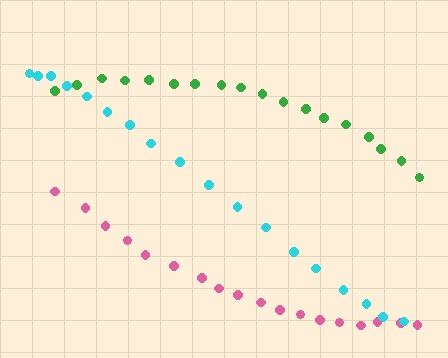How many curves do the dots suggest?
There are 3 distinct paths.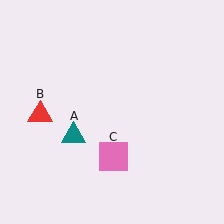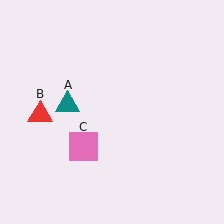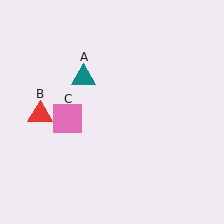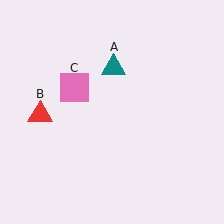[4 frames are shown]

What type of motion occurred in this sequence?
The teal triangle (object A), pink square (object C) rotated clockwise around the center of the scene.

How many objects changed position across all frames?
2 objects changed position: teal triangle (object A), pink square (object C).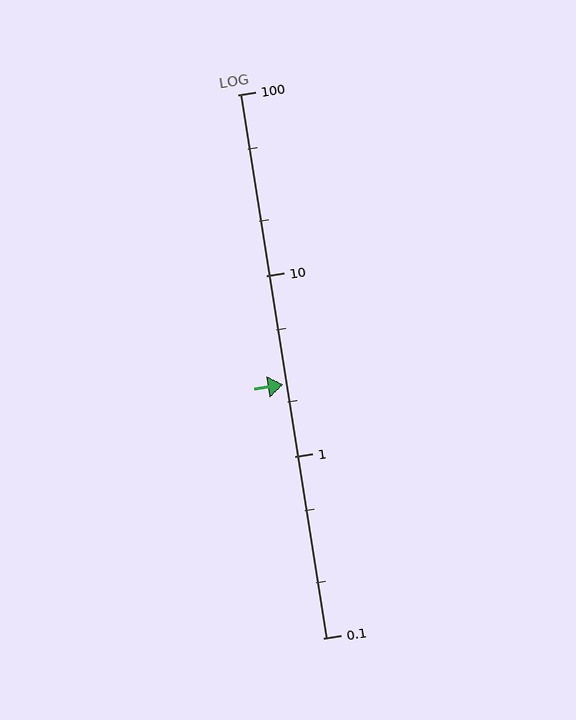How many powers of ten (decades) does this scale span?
The scale spans 3 decades, from 0.1 to 100.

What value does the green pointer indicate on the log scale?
The pointer indicates approximately 2.5.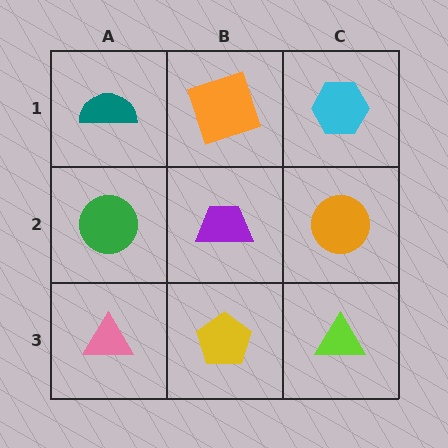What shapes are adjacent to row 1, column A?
A green circle (row 2, column A), an orange square (row 1, column B).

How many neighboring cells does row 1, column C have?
2.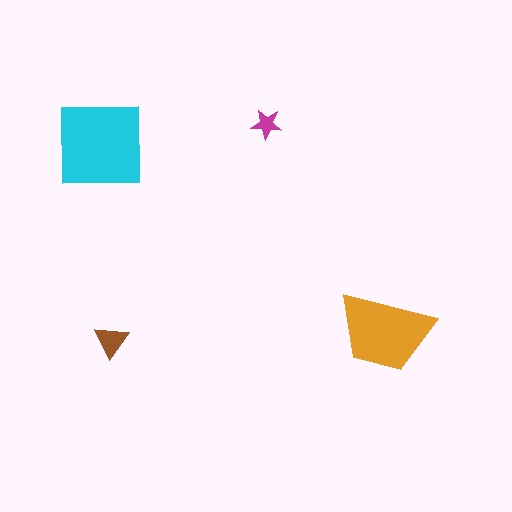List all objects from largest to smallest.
The cyan square, the orange trapezoid, the brown triangle, the magenta star.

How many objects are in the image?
There are 4 objects in the image.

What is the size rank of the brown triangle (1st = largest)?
3rd.